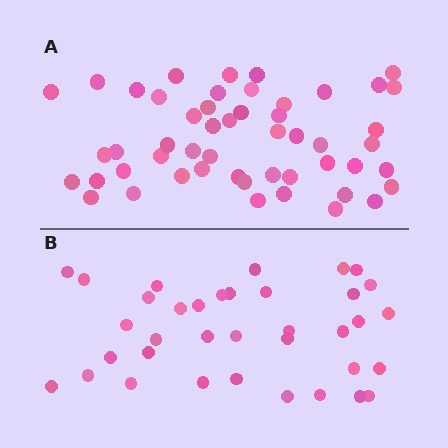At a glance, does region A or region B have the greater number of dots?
Region A (the top region) has more dots.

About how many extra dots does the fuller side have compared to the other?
Region A has approximately 15 more dots than region B.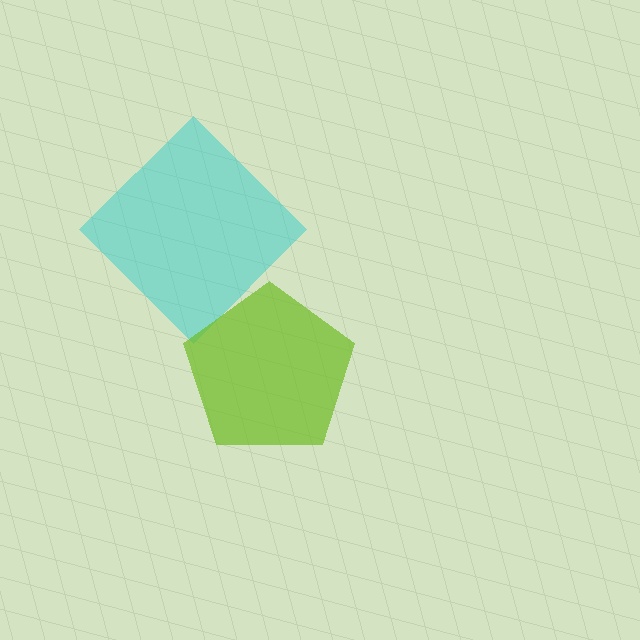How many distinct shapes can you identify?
There are 2 distinct shapes: a cyan diamond, a lime pentagon.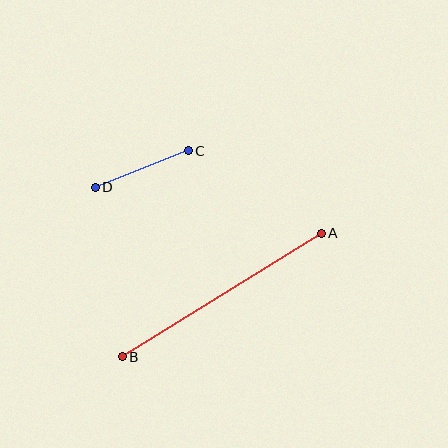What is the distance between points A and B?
The distance is approximately 234 pixels.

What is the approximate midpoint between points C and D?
The midpoint is at approximately (142, 169) pixels.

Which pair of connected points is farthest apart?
Points A and B are farthest apart.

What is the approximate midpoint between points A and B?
The midpoint is at approximately (222, 295) pixels.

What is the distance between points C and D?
The distance is approximately 100 pixels.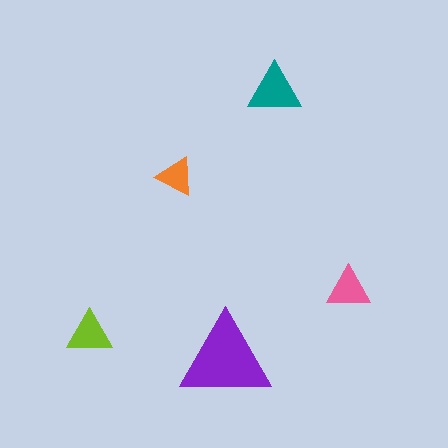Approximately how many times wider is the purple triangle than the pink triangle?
About 2 times wider.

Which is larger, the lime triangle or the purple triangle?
The purple one.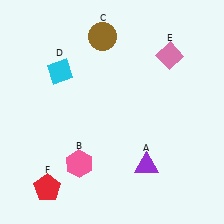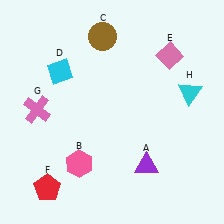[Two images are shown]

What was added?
A pink cross (G), a cyan triangle (H) were added in Image 2.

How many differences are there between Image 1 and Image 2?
There are 2 differences between the two images.